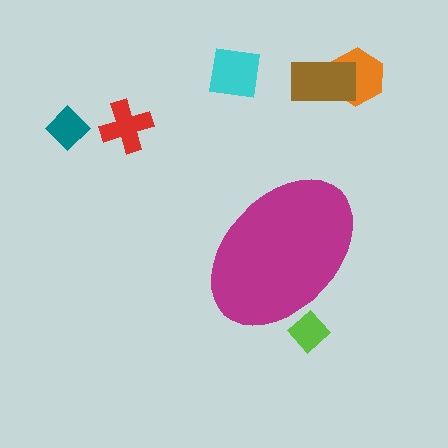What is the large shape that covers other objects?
A magenta ellipse.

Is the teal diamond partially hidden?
No, the teal diamond is fully visible.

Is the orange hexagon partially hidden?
No, the orange hexagon is fully visible.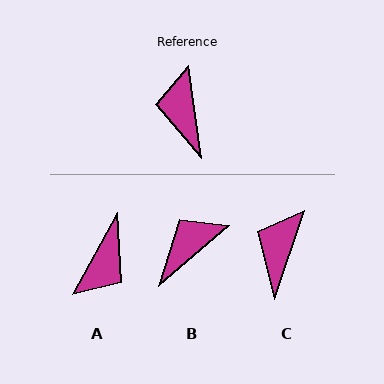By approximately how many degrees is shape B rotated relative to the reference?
Approximately 57 degrees clockwise.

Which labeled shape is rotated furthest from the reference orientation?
A, about 143 degrees away.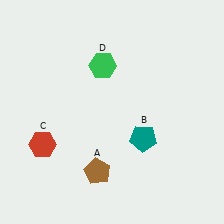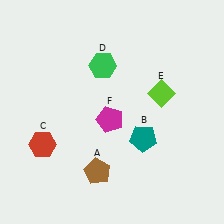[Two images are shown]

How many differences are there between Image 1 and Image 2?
There are 2 differences between the two images.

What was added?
A lime diamond (E), a magenta pentagon (F) were added in Image 2.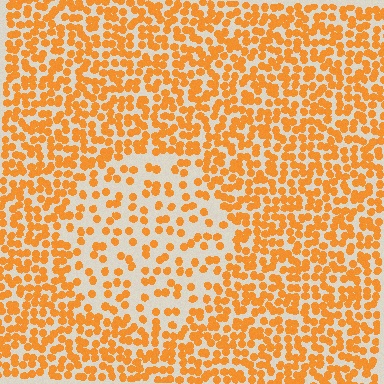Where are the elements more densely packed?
The elements are more densely packed outside the circle boundary.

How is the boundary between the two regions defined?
The boundary is defined by a change in element density (approximately 2.1x ratio). All elements are the same color, size, and shape.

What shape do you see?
I see a circle.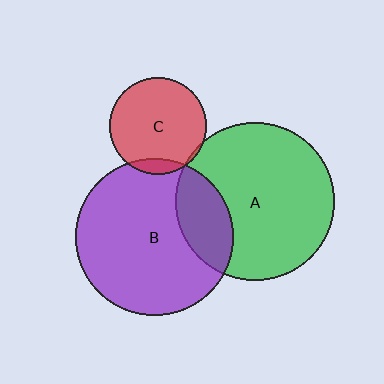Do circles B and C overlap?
Yes.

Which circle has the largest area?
Circle A (green).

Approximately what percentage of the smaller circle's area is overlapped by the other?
Approximately 10%.